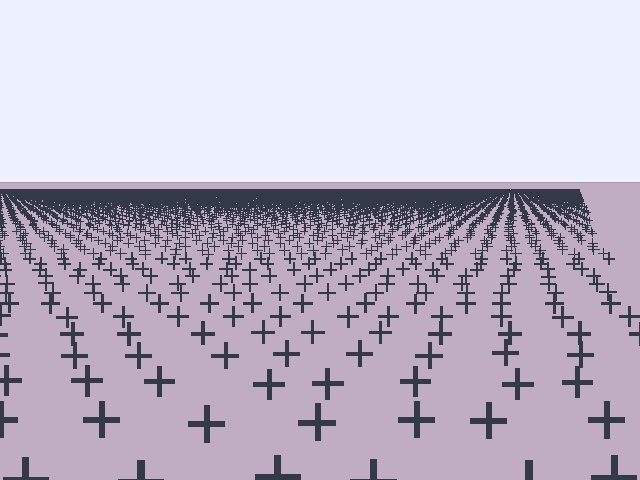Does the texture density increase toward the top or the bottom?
Density increases toward the top.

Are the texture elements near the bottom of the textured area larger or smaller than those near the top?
Larger. Near the bottom, elements are closer to the viewer and appear at a bigger on-screen size.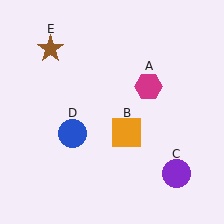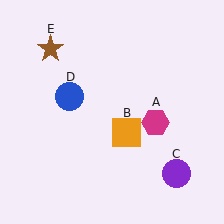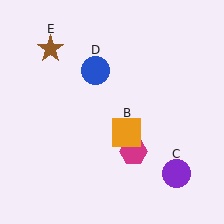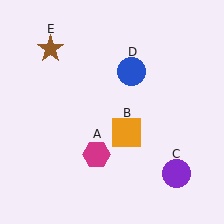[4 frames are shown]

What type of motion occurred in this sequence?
The magenta hexagon (object A), blue circle (object D) rotated clockwise around the center of the scene.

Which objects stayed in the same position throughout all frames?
Orange square (object B) and purple circle (object C) and brown star (object E) remained stationary.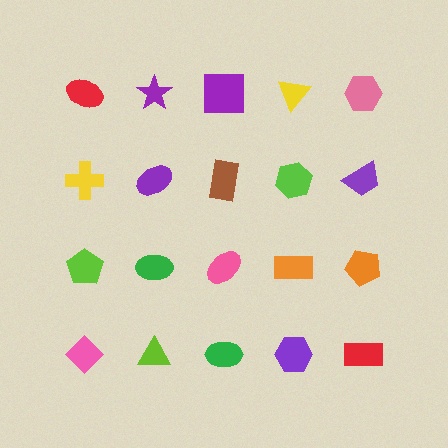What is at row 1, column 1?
A red ellipse.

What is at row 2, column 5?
A purple trapezoid.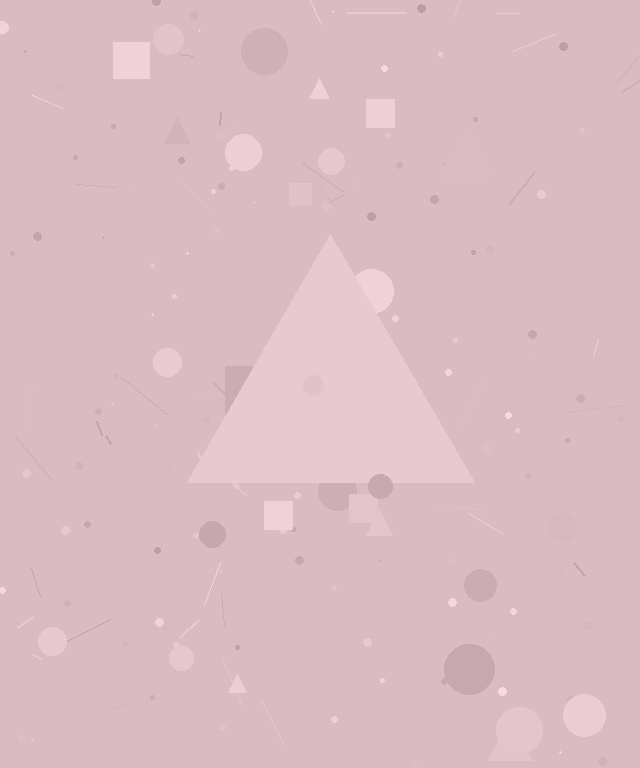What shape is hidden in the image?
A triangle is hidden in the image.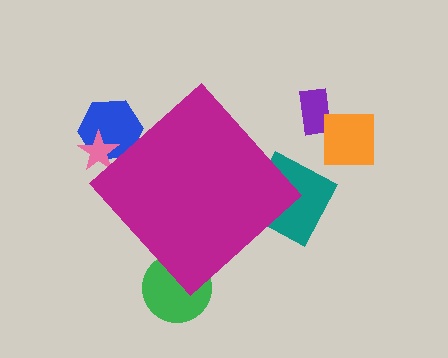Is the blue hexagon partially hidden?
Yes, the blue hexagon is partially hidden behind the magenta diamond.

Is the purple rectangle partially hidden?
No, the purple rectangle is fully visible.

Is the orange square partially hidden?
No, the orange square is fully visible.